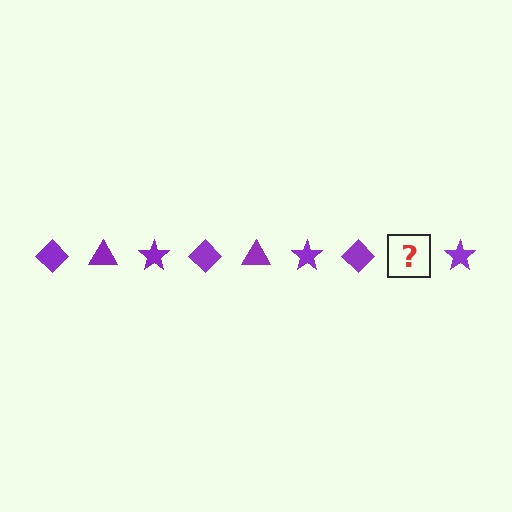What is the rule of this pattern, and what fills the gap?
The rule is that the pattern cycles through diamond, triangle, star shapes in purple. The gap should be filled with a purple triangle.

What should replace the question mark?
The question mark should be replaced with a purple triangle.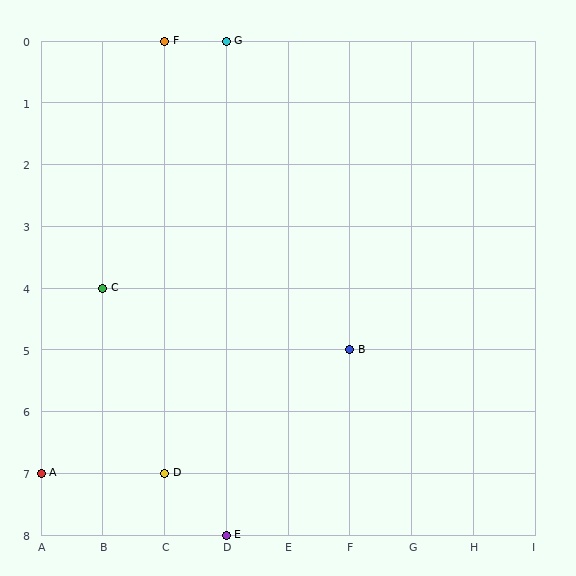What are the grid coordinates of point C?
Point C is at grid coordinates (B, 4).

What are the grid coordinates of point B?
Point B is at grid coordinates (F, 5).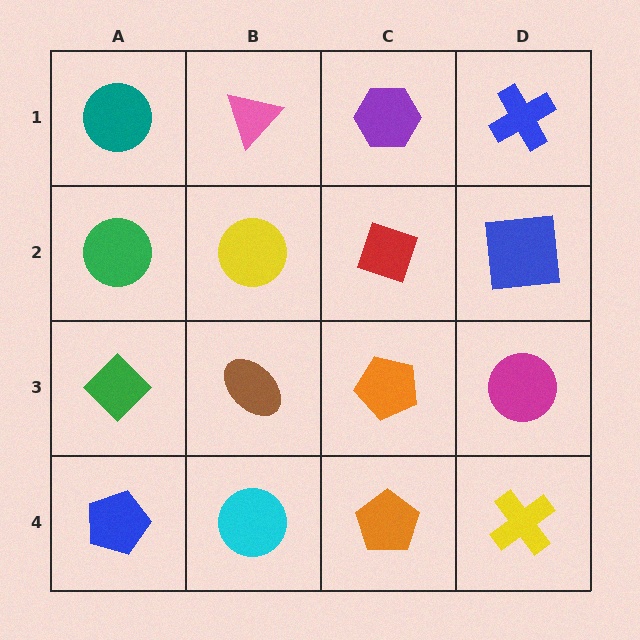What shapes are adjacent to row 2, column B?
A pink triangle (row 1, column B), a brown ellipse (row 3, column B), a green circle (row 2, column A), a red diamond (row 2, column C).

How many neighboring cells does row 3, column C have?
4.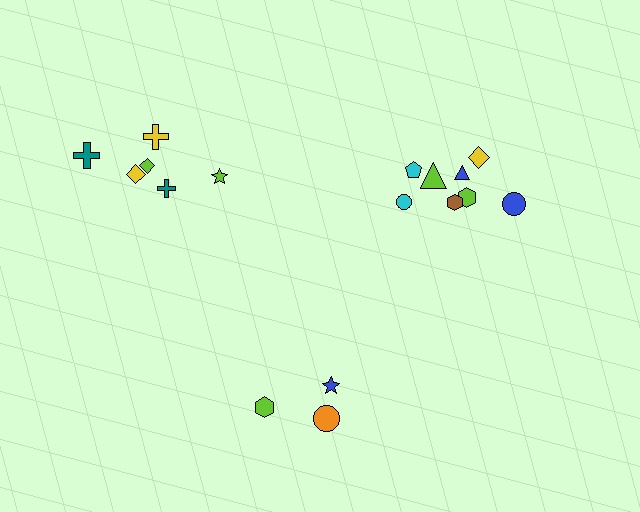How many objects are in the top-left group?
There are 6 objects.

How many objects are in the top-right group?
There are 8 objects.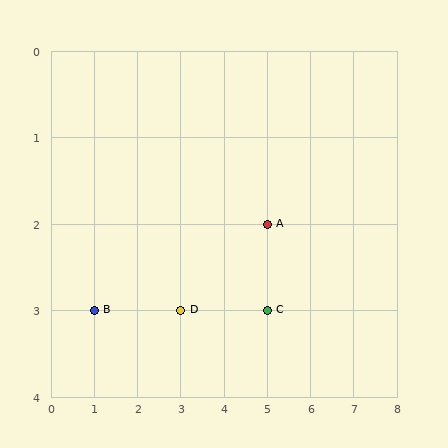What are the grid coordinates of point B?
Point B is at grid coordinates (1, 3).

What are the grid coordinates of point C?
Point C is at grid coordinates (5, 3).